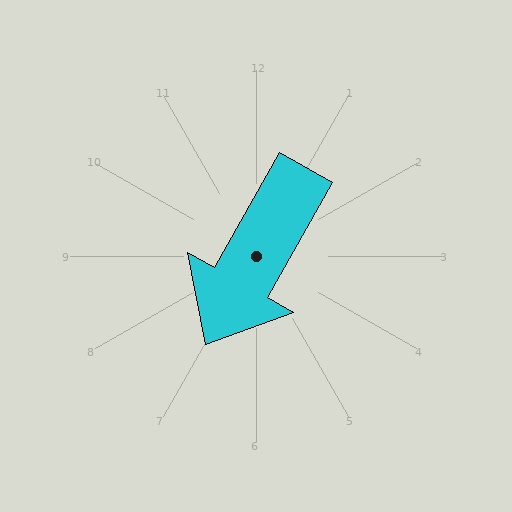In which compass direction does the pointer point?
Southwest.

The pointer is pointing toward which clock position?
Roughly 7 o'clock.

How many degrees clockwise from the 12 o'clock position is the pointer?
Approximately 210 degrees.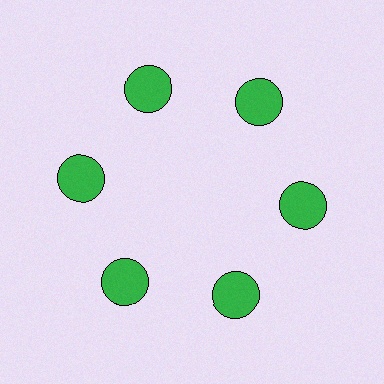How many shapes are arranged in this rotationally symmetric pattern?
There are 6 shapes, arranged in 6 groups of 1.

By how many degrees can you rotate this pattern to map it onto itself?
The pattern maps onto itself every 60 degrees of rotation.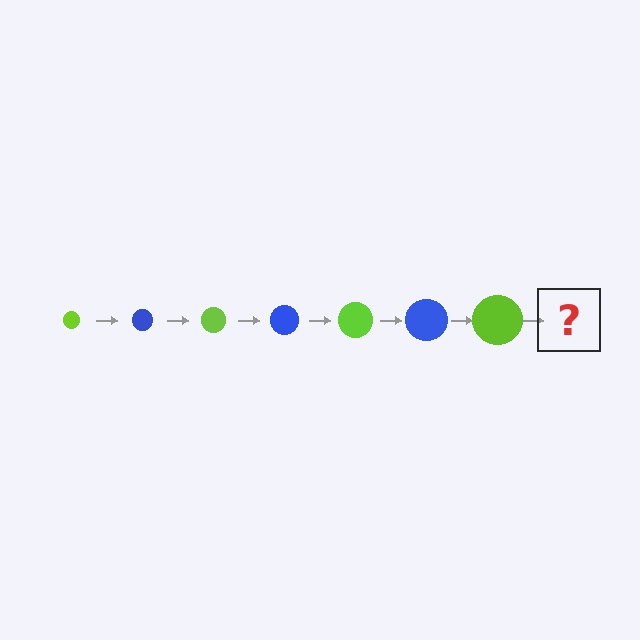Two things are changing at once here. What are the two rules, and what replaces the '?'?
The two rules are that the circle grows larger each step and the color cycles through lime and blue. The '?' should be a blue circle, larger than the previous one.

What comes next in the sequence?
The next element should be a blue circle, larger than the previous one.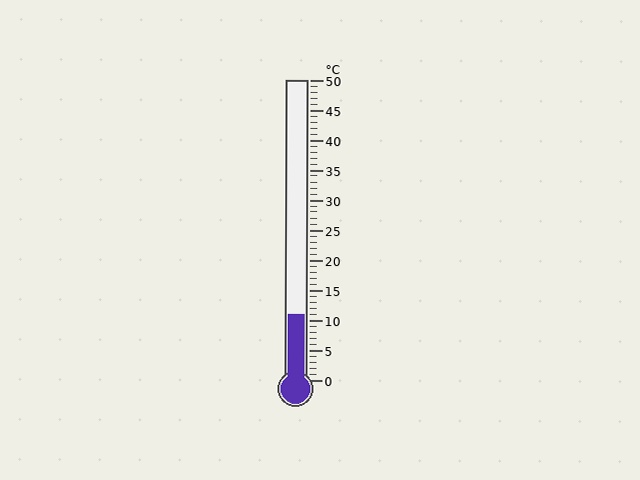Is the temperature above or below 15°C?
The temperature is below 15°C.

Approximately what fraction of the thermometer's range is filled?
The thermometer is filled to approximately 20% of its range.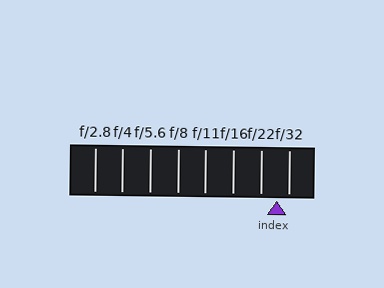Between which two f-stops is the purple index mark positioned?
The index mark is between f/22 and f/32.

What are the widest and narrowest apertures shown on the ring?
The widest aperture shown is f/2.8 and the narrowest is f/32.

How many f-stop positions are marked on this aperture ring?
There are 8 f-stop positions marked.